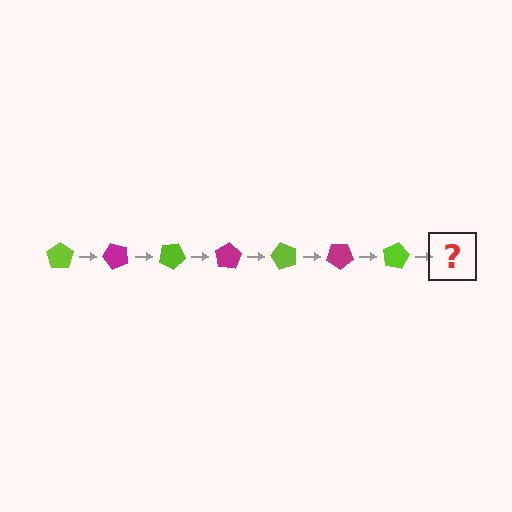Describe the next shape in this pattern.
It should be a magenta pentagon, rotated 350 degrees from the start.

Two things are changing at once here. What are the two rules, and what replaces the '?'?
The two rules are that it rotates 50 degrees each step and the color cycles through lime and magenta. The '?' should be a magenta pentagon, rotated 350 degrees from the start.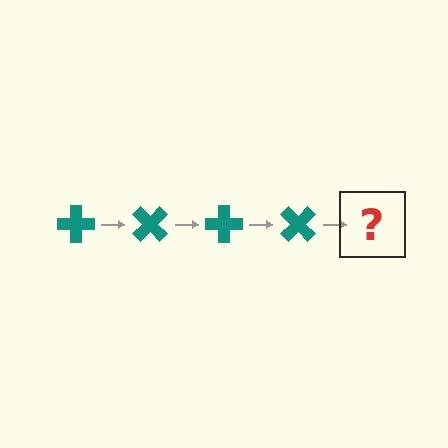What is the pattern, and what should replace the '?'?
The pattern is that the cross rotates 45 degrees each step. The '?' should be a teal cross rotated 180 degrees.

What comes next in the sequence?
The next element should be a teal cross rotated 180 degrees.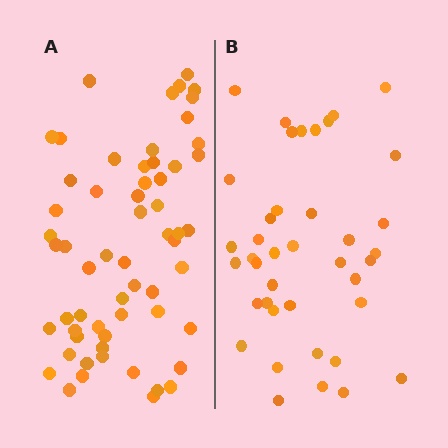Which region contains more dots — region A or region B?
Region A (the left region) has more dots.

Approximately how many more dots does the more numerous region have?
Region A has approximately 20 more dots than region B.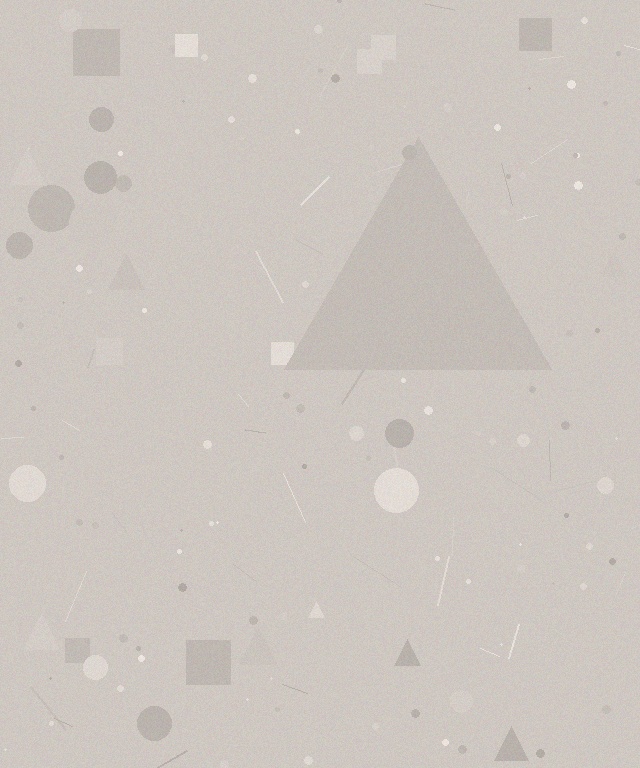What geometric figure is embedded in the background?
A triangle is embedded in the background.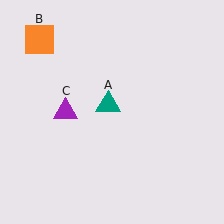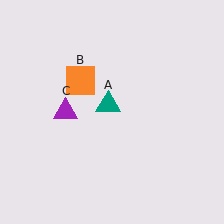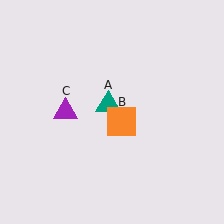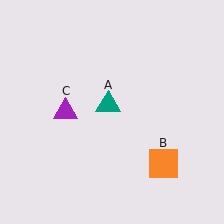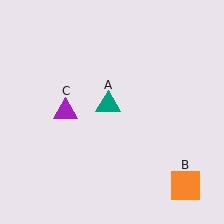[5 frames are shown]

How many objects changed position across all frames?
1 object changed position: orange square (object B).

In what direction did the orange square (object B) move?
The orange square (object B) moved down and to the right.